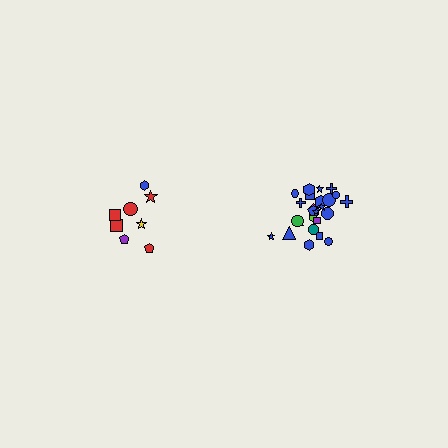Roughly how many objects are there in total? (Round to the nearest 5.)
Roughly 35 objects in total.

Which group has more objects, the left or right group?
The right group.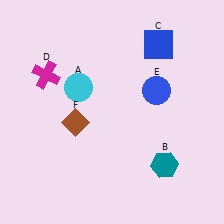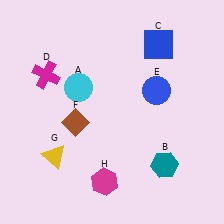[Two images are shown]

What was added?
A yellow triangle (G), a magenta hexagon (H) were added in Image 2.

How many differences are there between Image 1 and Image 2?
There are 2 differences between the two images.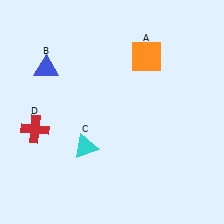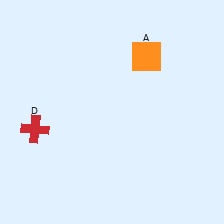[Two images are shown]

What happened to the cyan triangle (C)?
The cyan triangle (C) was removed in Image 2. It was in the bottom-left area of Image 1.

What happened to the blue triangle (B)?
The blue triangle (B) was removed in Image 2. It was in the top-left area of Image 1.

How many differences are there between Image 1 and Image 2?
There are 2 differences between the two images.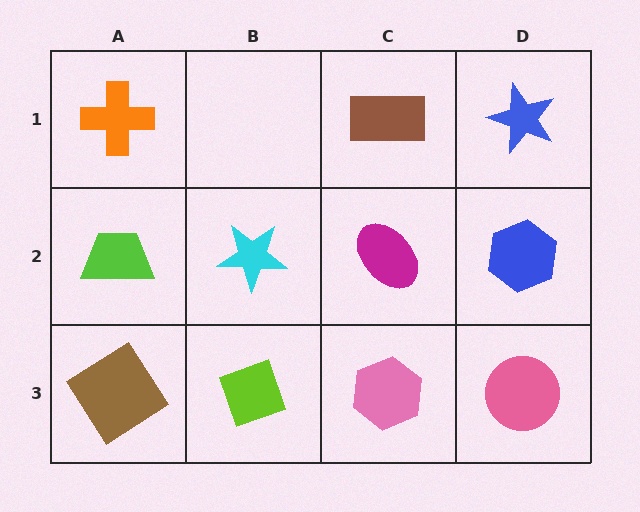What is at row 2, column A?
A lime trapezoid.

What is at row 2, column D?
A blue hexagon.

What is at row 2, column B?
A cyan star.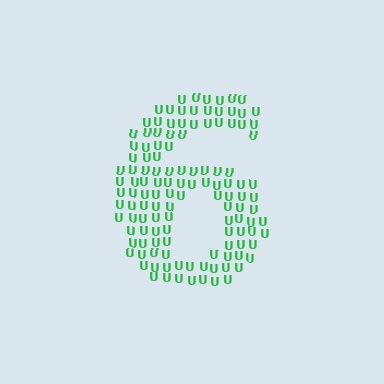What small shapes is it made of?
It is made of small letter U's.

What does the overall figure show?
The overall figure shows the digit 6.